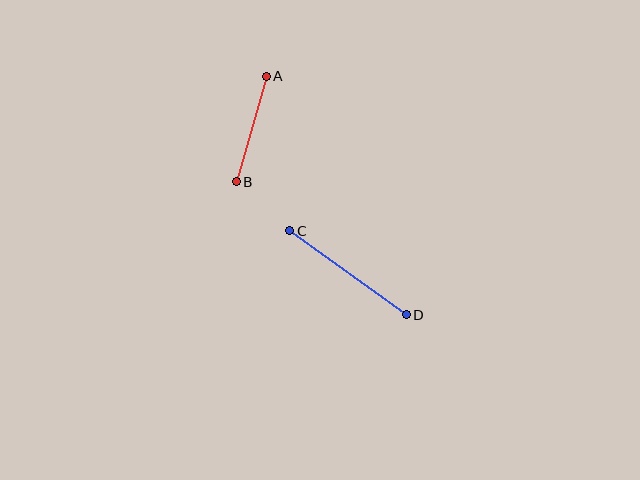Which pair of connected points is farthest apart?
Points C and D are farthest apart.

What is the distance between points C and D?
The distance is approximately 144 pixels.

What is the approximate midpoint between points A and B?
The midpoint is at approximately (251, 129) pixels.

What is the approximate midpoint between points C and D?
The midpoint is at approximately (348, 273) pixels.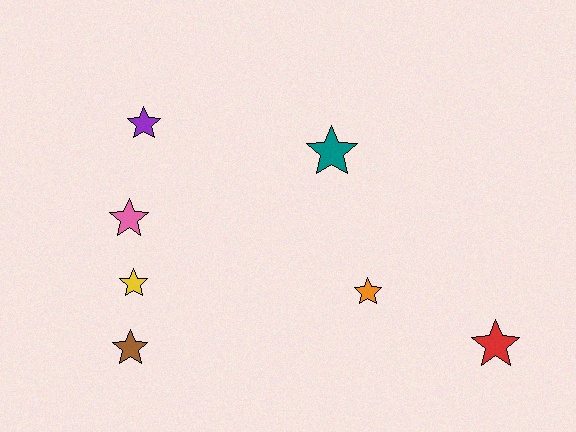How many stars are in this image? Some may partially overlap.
There are 7 stars.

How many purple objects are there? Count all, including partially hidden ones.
There is 1 purple object.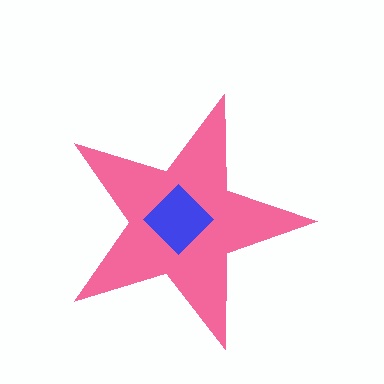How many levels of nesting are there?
2.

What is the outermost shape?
The pink star.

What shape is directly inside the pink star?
The blue diamond.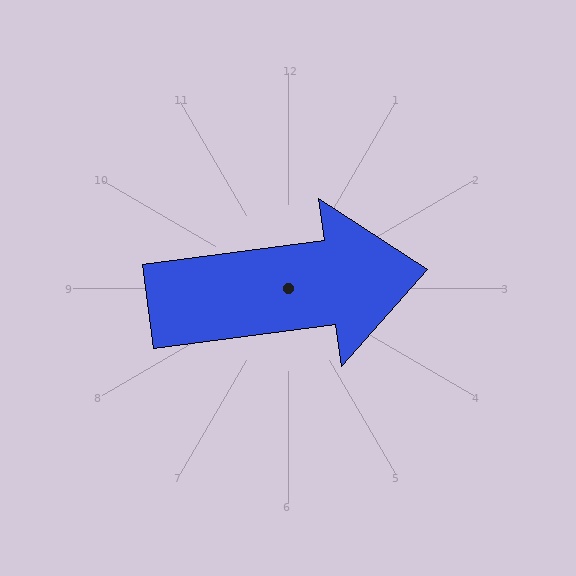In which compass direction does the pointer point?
East.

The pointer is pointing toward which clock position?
Roughly 3 o'clock.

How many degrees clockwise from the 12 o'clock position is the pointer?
Approximately 82 degrees.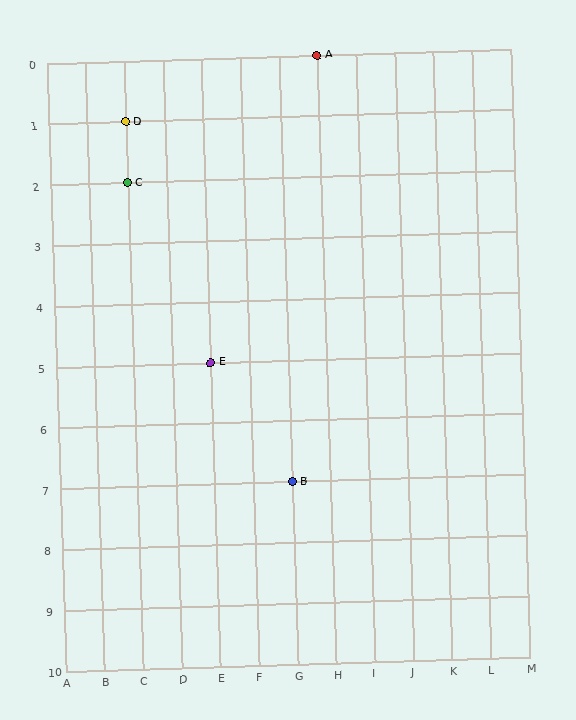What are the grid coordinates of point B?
Point B is at grid coordinates (G, 7).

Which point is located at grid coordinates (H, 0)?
Point A is at (H, 0).